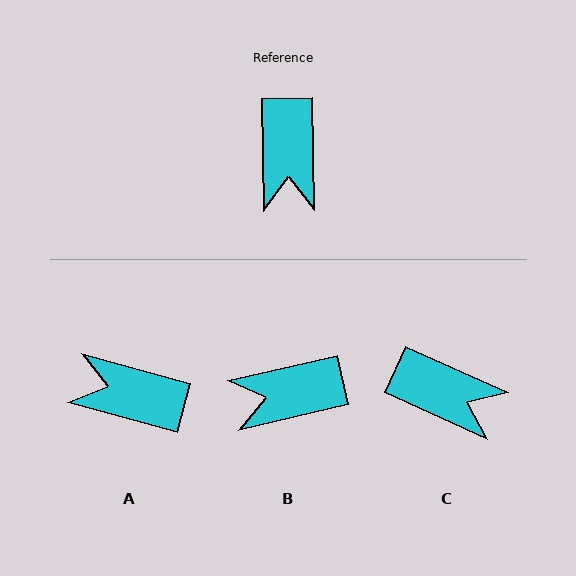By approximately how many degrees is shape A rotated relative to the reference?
Approximately 106 degrees clockwise.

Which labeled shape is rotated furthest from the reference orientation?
A, about 106 degrees away.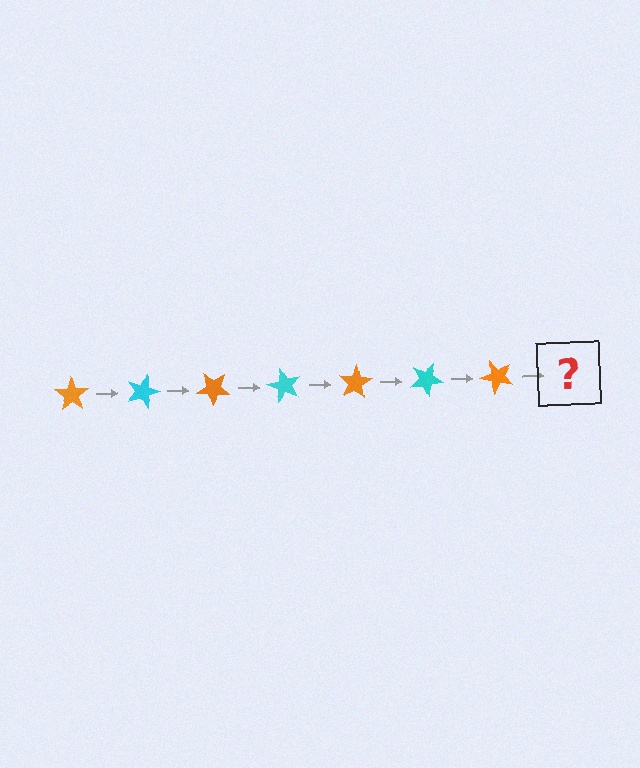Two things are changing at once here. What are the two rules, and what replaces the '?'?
The two rules are that it rotates 20 degrees each step and the color cycles through orange and cyan. The '?' should be a cyan star, rotated 140 degrees from the start.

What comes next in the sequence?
The next element should be a cyan star, rotated 140 degrees from the start.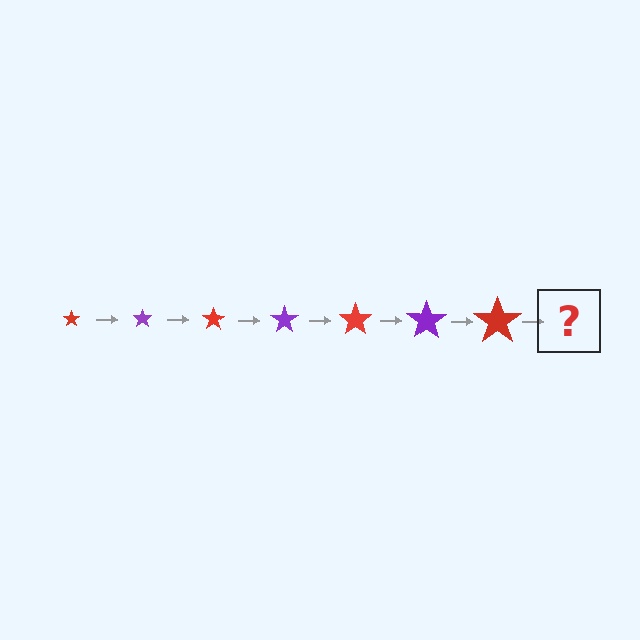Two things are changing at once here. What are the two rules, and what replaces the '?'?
The two rules are that the star grows larger each step and the color cycles through red and purple. The '?' should be a purple star, larger than the previous one.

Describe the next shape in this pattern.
It should be a purple star, larger than the previous one.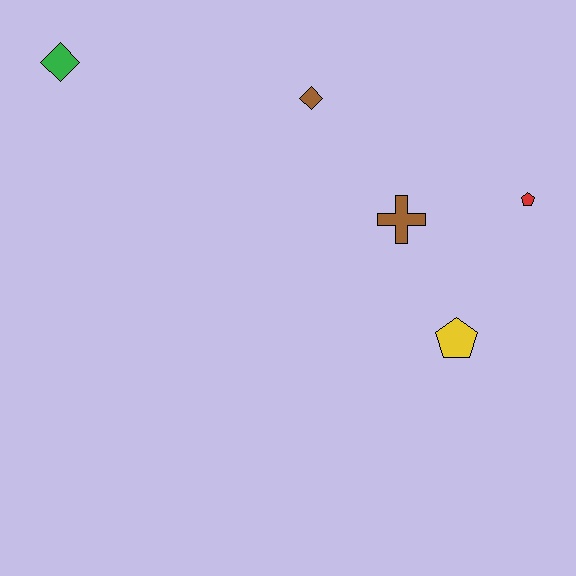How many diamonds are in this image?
There are 2 diamonds.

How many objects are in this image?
There are 5 objects.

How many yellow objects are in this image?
There is 1 yellow object.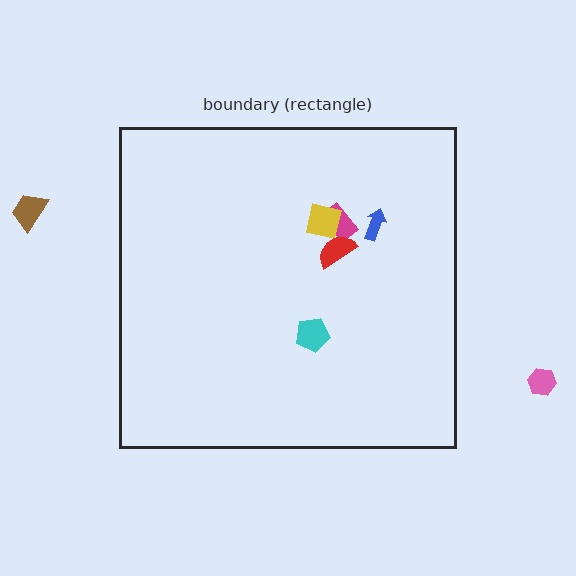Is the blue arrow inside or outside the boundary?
Inside.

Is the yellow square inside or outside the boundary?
Inside.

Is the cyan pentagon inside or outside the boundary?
Inside.